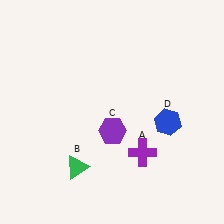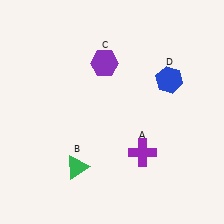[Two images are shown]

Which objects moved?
The objects that moved are: the purple hexagon (C), the blue hexagon (D).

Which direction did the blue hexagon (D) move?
The blue hexagon (D) moved up.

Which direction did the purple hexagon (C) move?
The purple hexagon (C) moved up.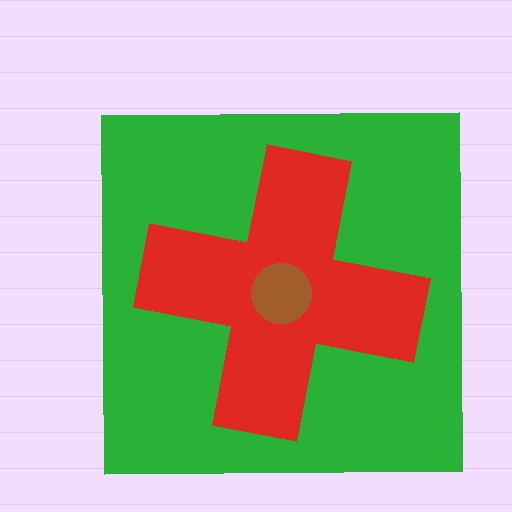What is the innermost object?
The brown circle.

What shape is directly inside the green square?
The red cross.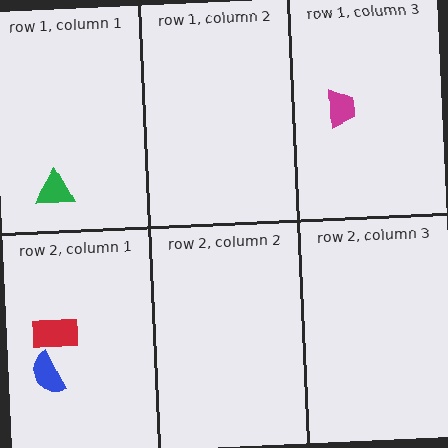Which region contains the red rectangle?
The row 2, column 1 region.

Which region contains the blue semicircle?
The row 2, column 1 region.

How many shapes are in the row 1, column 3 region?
1.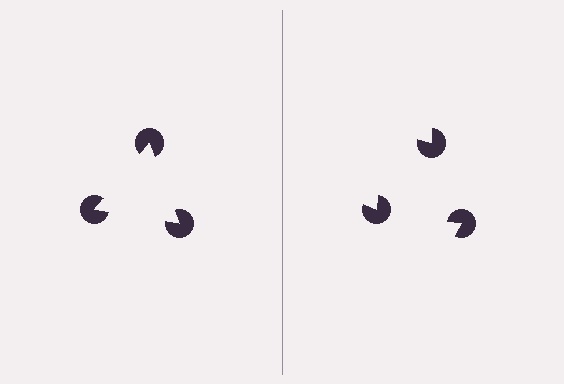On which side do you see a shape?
An illusory triangle appears on the left side. On the right side the wedge cuts are rotated, so no coherent shape forms.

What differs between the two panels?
The pac-man discs are positioned identically on both sides; only the wedge orientations differ. On the left they align to a triangle; on the right they are misaligned.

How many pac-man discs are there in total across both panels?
6 — 3 on each side.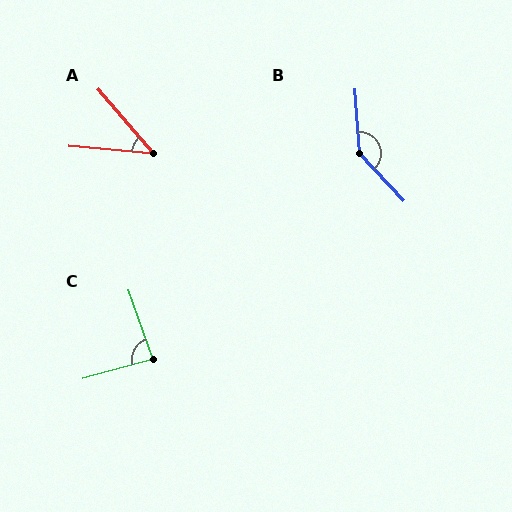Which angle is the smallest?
A, at approximately 44 degrees.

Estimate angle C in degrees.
Approximately 86 degrees.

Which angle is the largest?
B, at approximately 141 degrees.